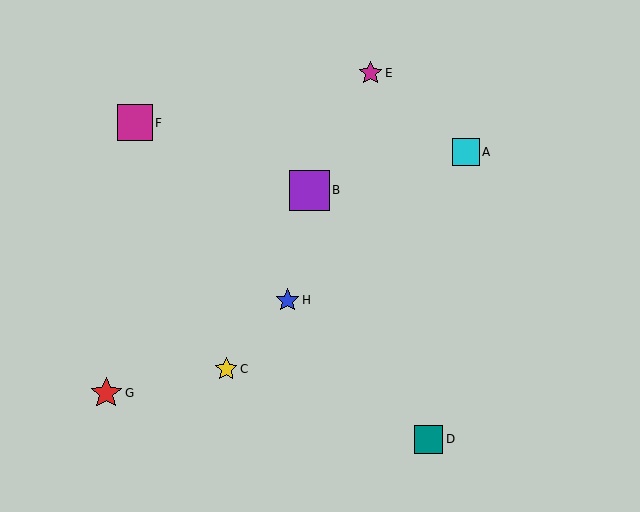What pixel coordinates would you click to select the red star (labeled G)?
Click at (106, 393) to select the red star G.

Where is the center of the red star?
The center of the red star is at (106, 393).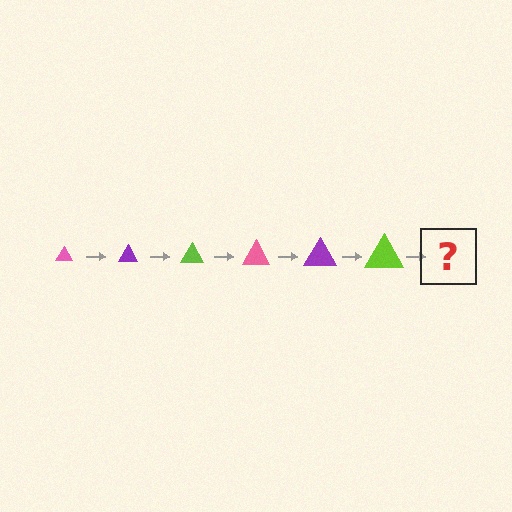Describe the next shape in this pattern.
It should be a pink triangle, larger than the previous one.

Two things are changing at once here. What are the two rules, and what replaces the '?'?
The two rules are that the triangle grows larger each step and the color cycles through pink, purple, and lime. The '?' should be a pink triangle, larger than the previous one.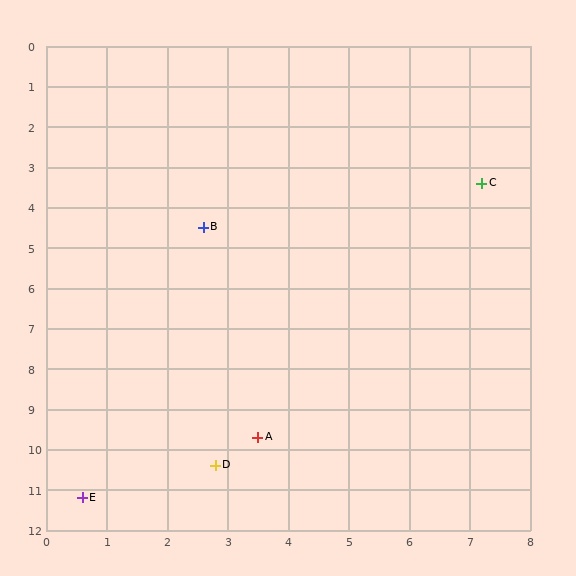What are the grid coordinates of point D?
Point D is at approximately (2.8, 10.4).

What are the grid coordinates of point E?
Point E is at approximately (0.6, 11.2).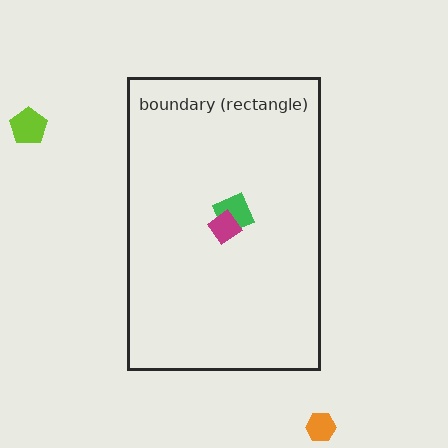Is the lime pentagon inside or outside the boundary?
Outside.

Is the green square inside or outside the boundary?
Inside.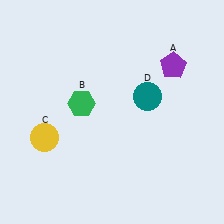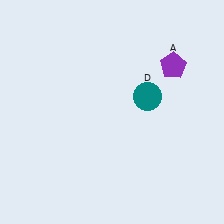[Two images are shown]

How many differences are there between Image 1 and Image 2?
There are 2 differences between the two images.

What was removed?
The yellow circle (C), the green hexagon (B) were removed in Image 2.